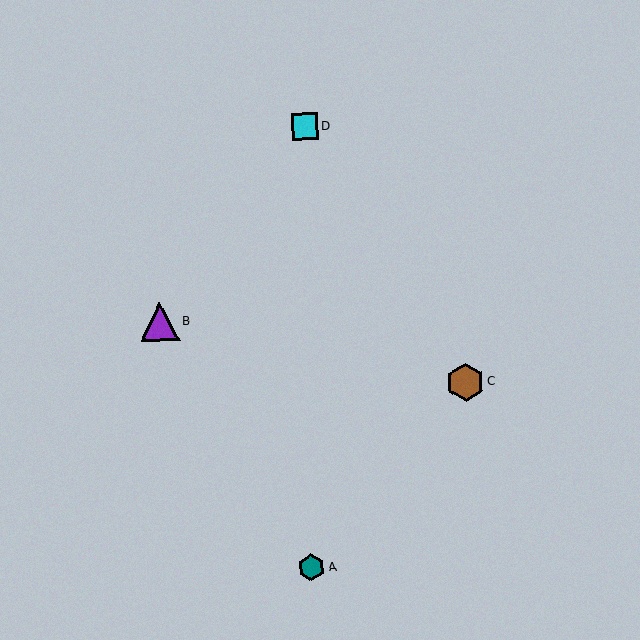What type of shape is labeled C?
Shape C is a brown hexagon.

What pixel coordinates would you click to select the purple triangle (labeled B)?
Click at (160, 322) to select the purple triangle B.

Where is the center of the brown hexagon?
The center of the brown hexagon is at (465, 382).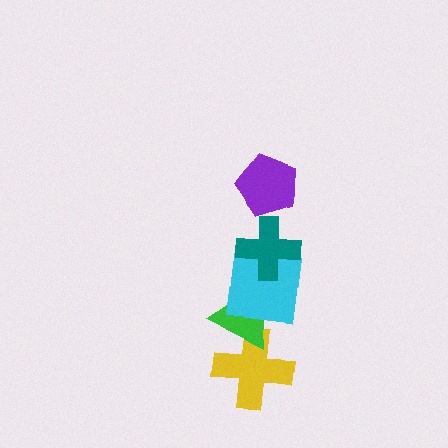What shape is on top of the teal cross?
The purple pentagon is on top of the teal cross.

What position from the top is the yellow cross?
The yellow cross is 5th from the top.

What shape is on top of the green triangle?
The cyan square is on top of the green triangle.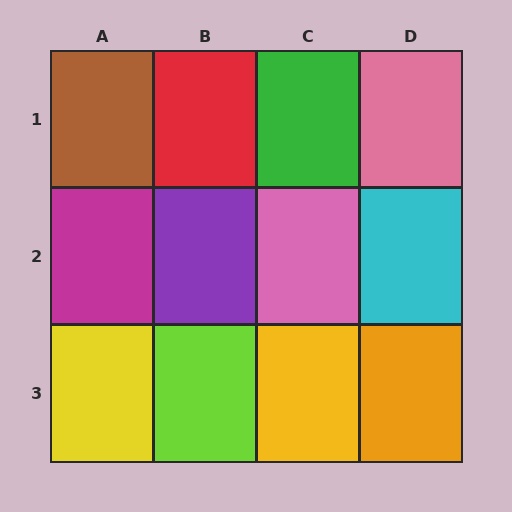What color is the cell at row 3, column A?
Yellow.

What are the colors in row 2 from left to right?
Magenta, purple, pink, cyan.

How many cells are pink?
2 cells are pink.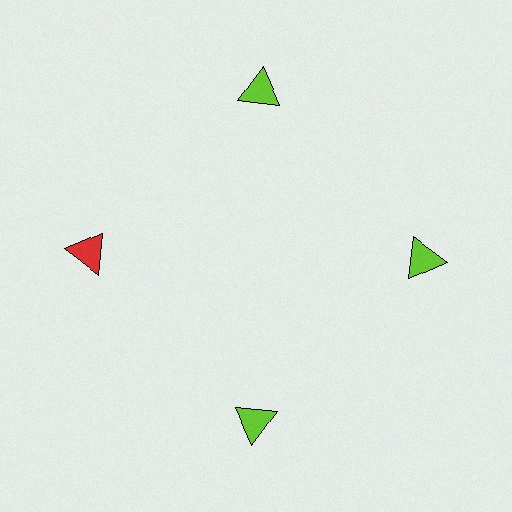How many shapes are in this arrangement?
There are 4 shapes arranged in a ring pattern.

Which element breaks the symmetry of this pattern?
The red triangle at roughly the 9 o'clock position breaks the symmetry. All other shapes are lime triangles.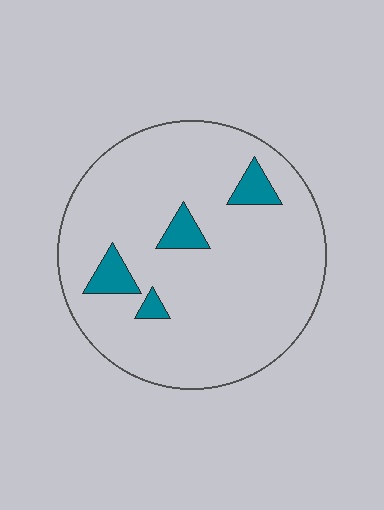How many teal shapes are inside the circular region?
4.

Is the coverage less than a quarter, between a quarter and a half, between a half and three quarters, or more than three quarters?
Less than a quarter.